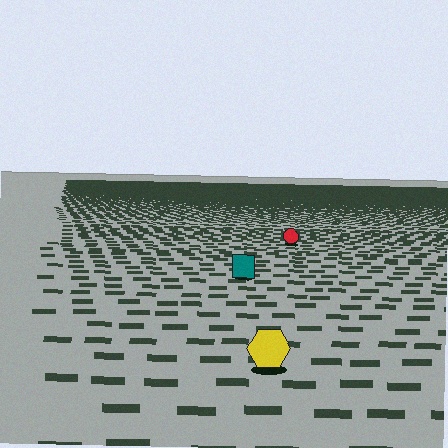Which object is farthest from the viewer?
The red circle is farthest from the viewer. It appears smaller and the ground texture around it is denser.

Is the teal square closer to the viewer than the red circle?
Yes. The teal square is closer — you can tell from the texture gradient: the ground texture is coarser near it.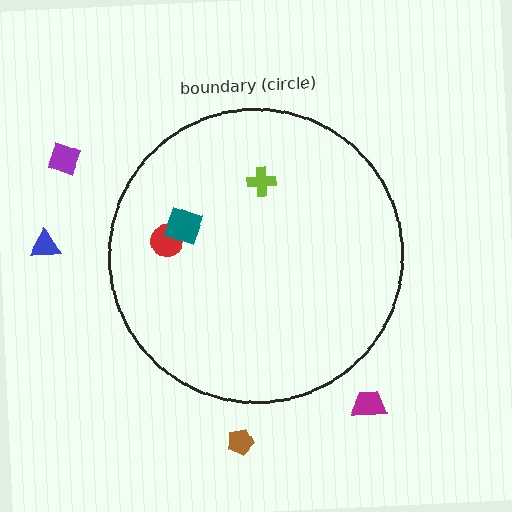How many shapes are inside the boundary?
3 inside, 4 outside.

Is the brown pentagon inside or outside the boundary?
Outside.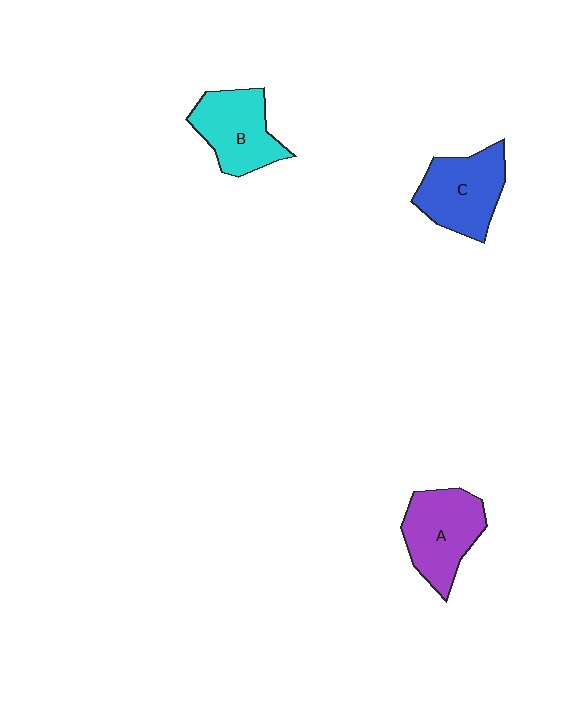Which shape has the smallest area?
Shape B (cyan).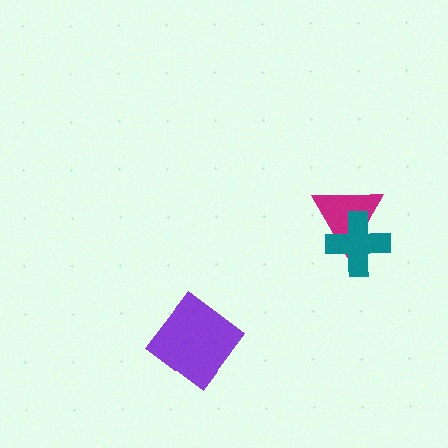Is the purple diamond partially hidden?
No, no other shape covers it.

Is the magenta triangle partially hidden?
Yes, it is partially covered by another shape.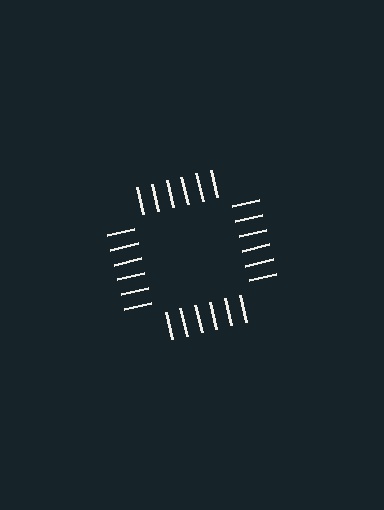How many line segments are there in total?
24 — 6 along each of the 4 edges.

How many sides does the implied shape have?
4 sides — the line-ends trace a square.